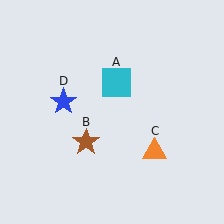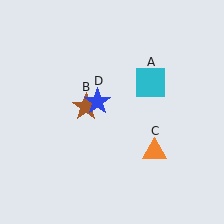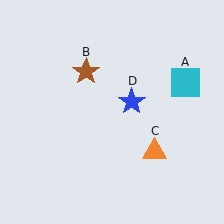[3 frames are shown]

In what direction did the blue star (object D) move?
The blue star (object D) moved right.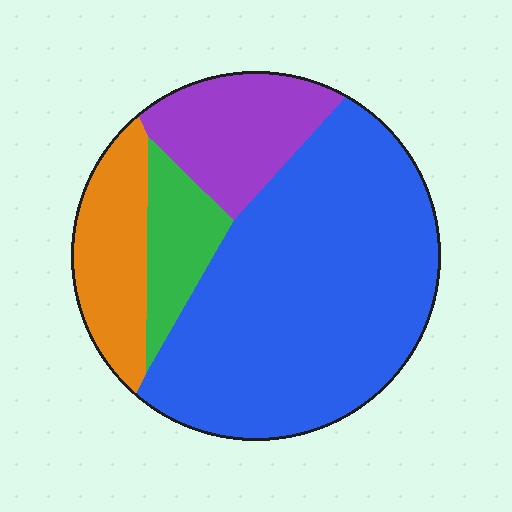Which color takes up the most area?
Blue, at roughly 60%.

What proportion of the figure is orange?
Orange takes up about one eighth (1/8) of the figure.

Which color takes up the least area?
Green, at roughly 10%.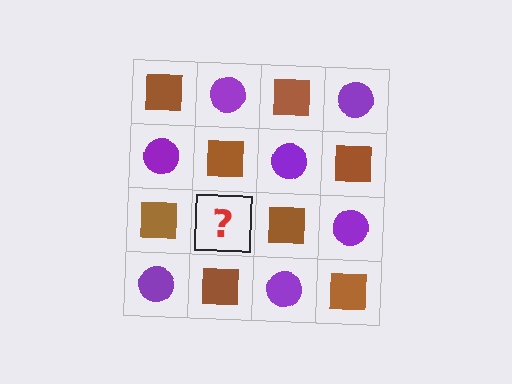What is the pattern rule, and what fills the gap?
The rule is that it alternates brown square and purple circle in a checkerboard pattern. The gap should be filled with a purple circle.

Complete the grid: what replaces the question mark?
The question mark should be replaced with a purple circle.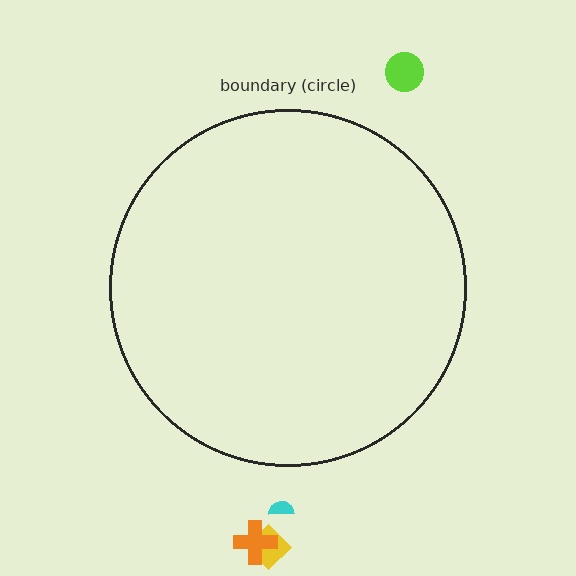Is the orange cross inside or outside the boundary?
Outside.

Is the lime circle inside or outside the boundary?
Outside.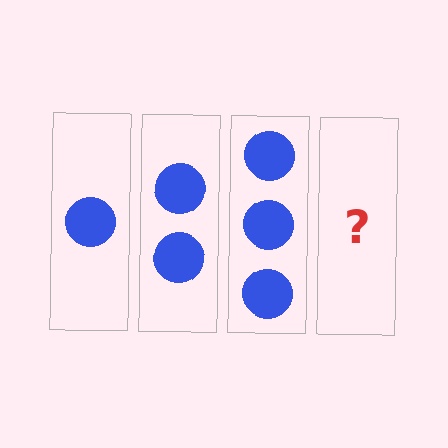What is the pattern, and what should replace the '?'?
The pattern is that each step adds one more circle. The '?' should be 4 circles.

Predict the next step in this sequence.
The next step is 4 circles.